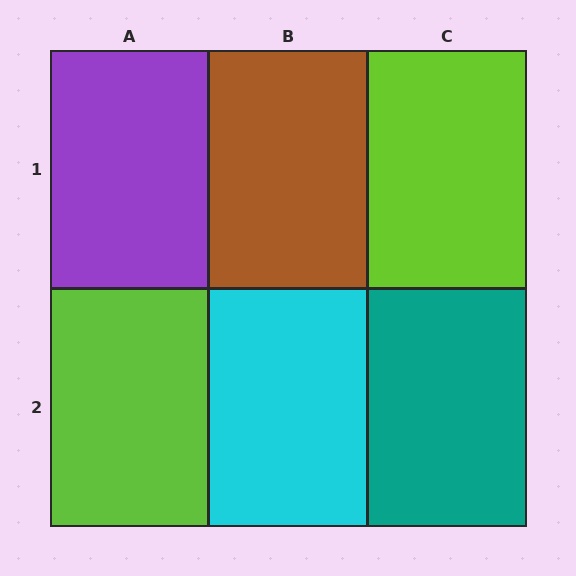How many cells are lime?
2 cells are lime.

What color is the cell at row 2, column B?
Cyan.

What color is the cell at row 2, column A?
Lime.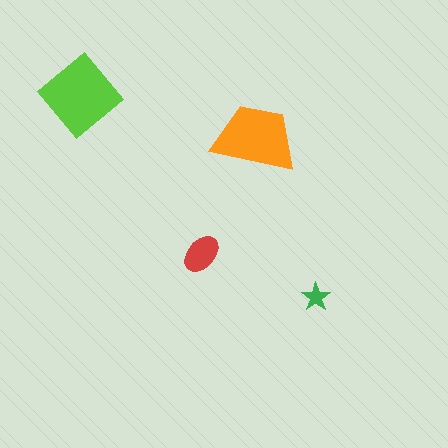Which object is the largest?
The lime diamond.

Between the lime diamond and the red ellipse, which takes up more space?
The lime diamond.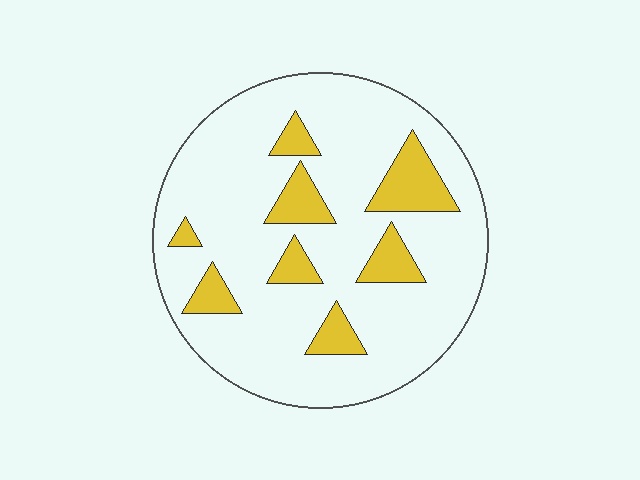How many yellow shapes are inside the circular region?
8.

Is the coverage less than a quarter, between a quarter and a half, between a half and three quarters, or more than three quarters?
Less than a quarter.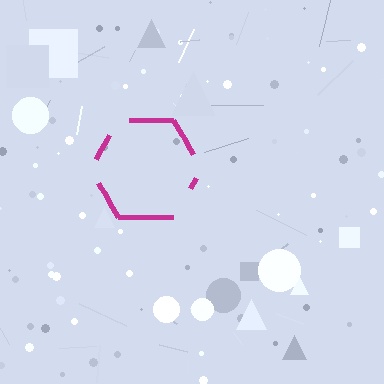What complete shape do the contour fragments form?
The contour fragments form a hexagon.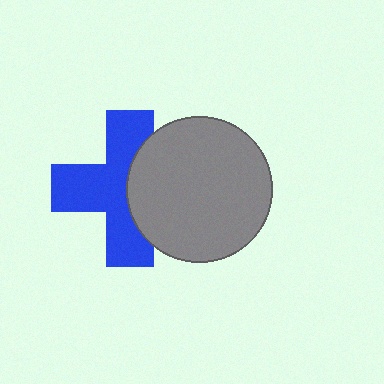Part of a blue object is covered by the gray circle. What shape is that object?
It is a cross.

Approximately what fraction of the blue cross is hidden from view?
Roughly 37% of the blue cross is hidden behind the gray circle.